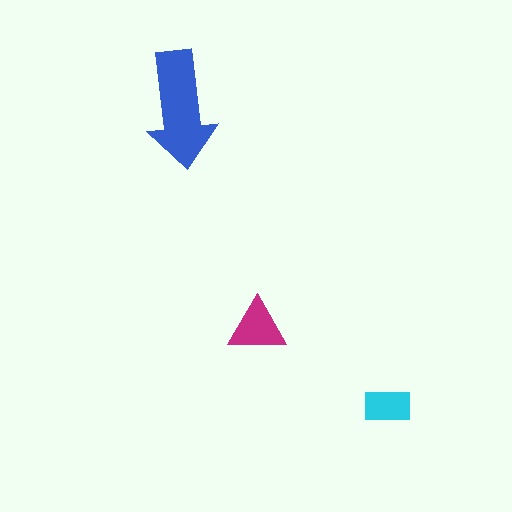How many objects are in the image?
There are 3 objects in the image.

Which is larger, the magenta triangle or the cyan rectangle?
The magenta triangle.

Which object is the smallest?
The cyan rectangle.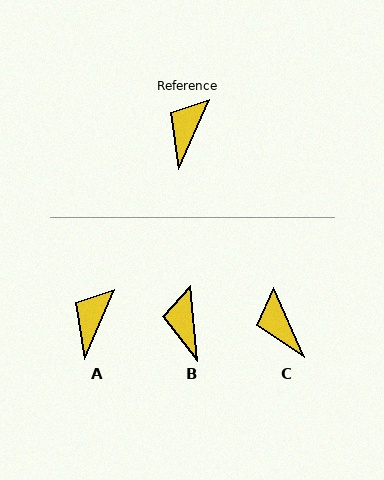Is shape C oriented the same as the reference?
No, it is off by about 48 degrees.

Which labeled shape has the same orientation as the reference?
A.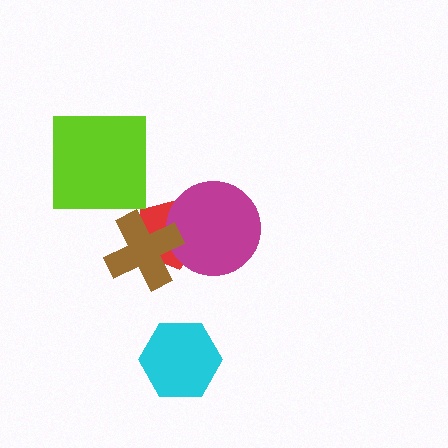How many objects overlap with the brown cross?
2 objects overlap with the brown cross.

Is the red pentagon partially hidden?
Yes, it is partially covered by another shape.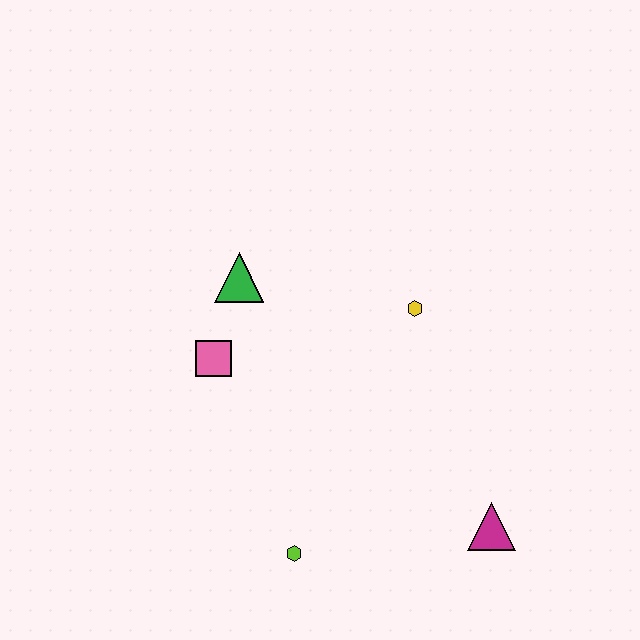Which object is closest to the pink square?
The green triangle is closest to the pink square.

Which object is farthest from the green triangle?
The magenta triangle is farthest from the green triangle.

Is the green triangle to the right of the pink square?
Yes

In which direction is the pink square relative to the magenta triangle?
The pink square is to the left of the magenta triangle.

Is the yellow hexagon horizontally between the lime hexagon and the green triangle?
No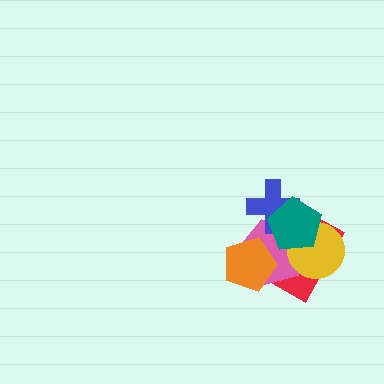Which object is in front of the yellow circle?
The teal pentagon is in front of the yellow circle.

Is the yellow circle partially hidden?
Yes, it is partially covered by another shape.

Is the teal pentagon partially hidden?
No, no other shape covers it.